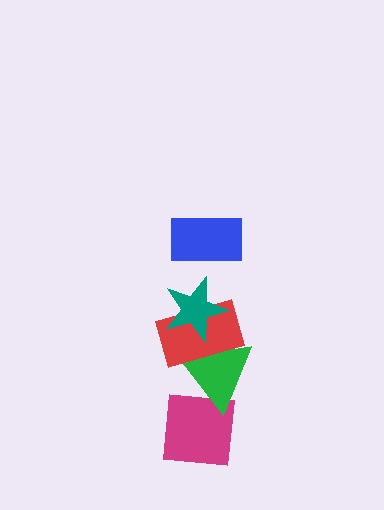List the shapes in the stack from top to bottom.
From top to bottom: the blue rectangle, the teal star, the red rectangle, the green triangle, the magenta square.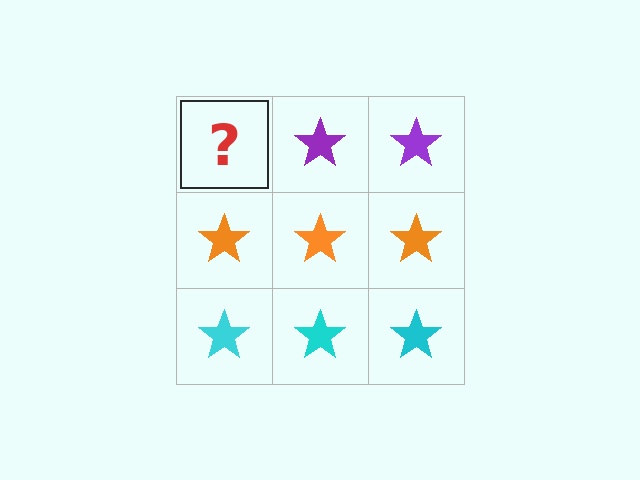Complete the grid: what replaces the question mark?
The question mark should be replaced with a purple star.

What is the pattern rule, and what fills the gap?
The rule is that each row has a consistent color. The gap should be filled with a purple star.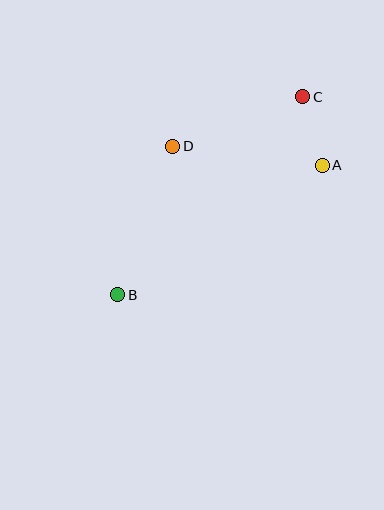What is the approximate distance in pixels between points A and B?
The distance between A and B is approximately 243 pixels.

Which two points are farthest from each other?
Points B and C are farthest from each other.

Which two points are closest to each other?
Points A and C are closest to each other.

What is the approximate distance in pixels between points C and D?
The distance between C and D is approximately 139 pixels.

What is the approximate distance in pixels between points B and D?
The distance between B and D is approximately 159 pixels.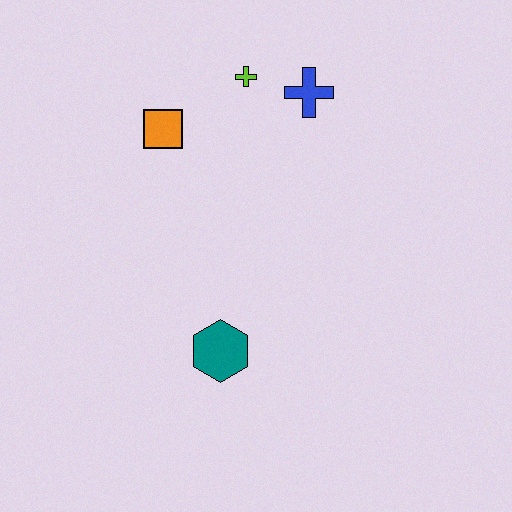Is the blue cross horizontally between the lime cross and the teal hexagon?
No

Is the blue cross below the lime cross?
Yes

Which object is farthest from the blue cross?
The teal hexagon is farthest from the blue cross.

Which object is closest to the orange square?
The lime cross is closest to the orange square.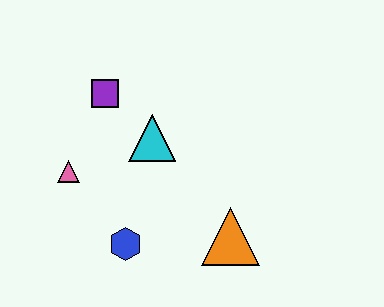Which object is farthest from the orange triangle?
The purple square is farthest from the orange triangle.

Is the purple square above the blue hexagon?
Yes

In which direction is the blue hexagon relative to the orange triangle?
The blue hexagon is to the left of the orange triangle.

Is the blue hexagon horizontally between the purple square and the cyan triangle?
Yes